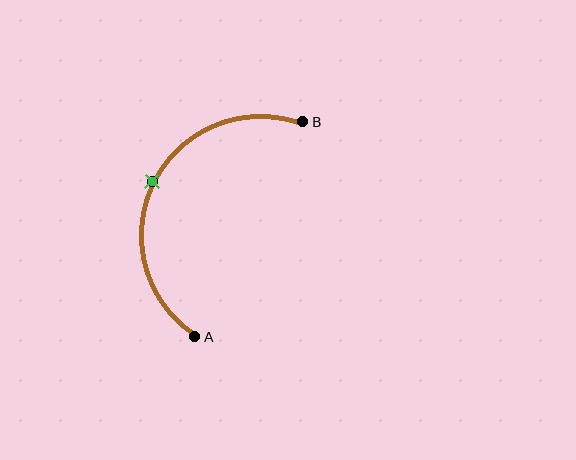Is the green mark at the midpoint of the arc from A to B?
Yes. The green mark lies on the arc at equal arc-length from both A and B — it is the arc midpoint.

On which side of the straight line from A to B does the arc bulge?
The arc bulges to the left of the straight line connecting A and B.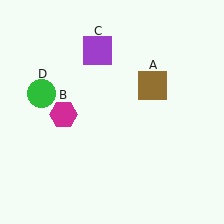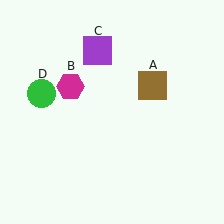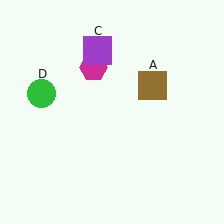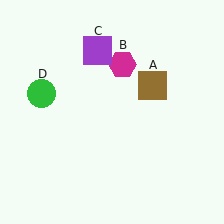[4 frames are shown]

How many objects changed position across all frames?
1 object changed position: magenta hexagon (object B).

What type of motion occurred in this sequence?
The magenta hexagon (object B) rotated clockwise around the center of the scene.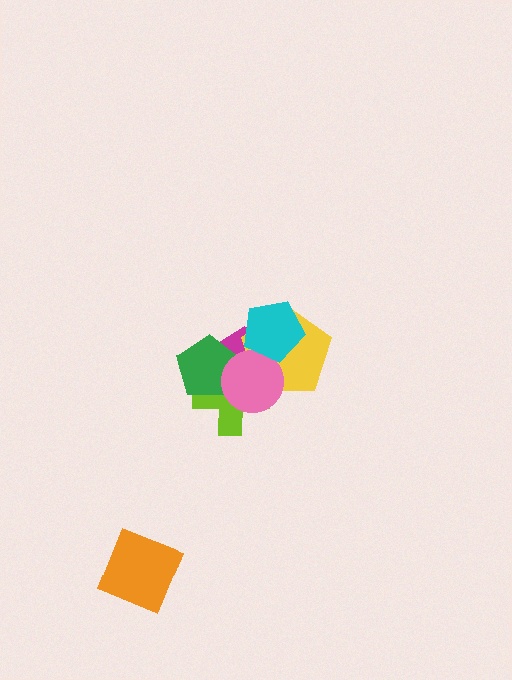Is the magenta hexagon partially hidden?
Yes, it is partially covered by another shape.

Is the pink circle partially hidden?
Yes, it is partially covered by another shape.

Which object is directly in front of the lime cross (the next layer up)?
The yellow pentagon is directly in front of the lime cross.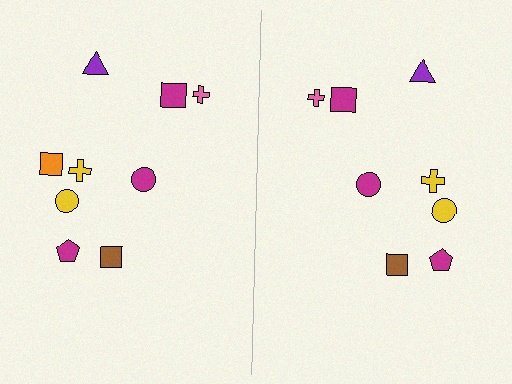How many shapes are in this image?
There are 17 shapes in this image.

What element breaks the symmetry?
A orange square is missing from the right side.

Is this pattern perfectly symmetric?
No, the pattern is not perfectly symmetric. A orange square is missing from the right side.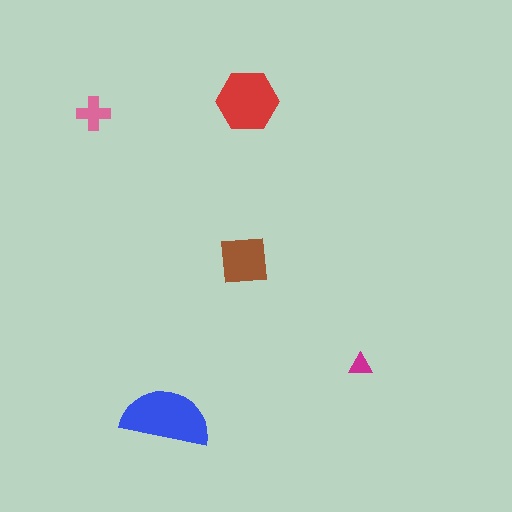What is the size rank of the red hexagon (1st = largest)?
2nd.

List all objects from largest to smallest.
The blue semicircle, the red hexagon, the brown square, the pink cross, the magenta triangle.